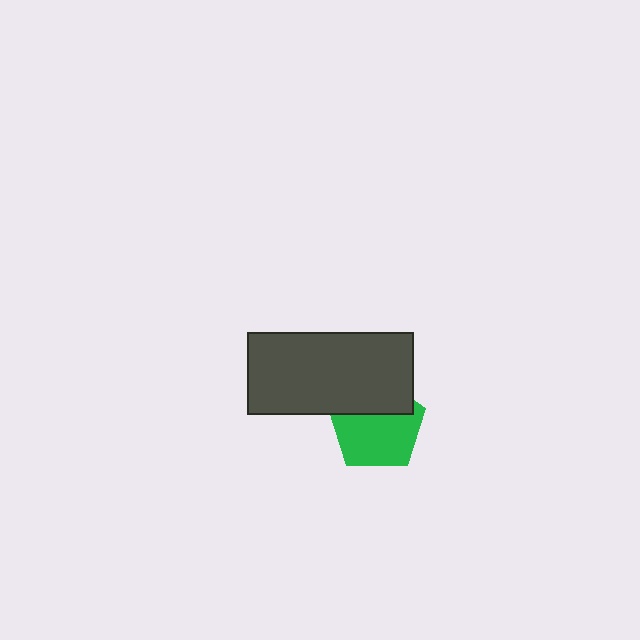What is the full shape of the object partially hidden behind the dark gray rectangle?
The partially hidden object is a green pentagon.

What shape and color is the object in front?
The object in front is a dark gray rectangle.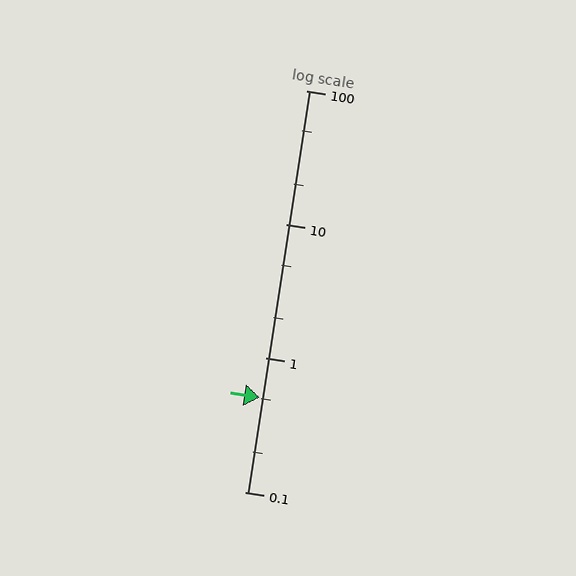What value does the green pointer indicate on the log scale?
The pointer indicates approximately 0.51.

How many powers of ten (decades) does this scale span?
The scale spans 3 decades, from 0.1 to 100.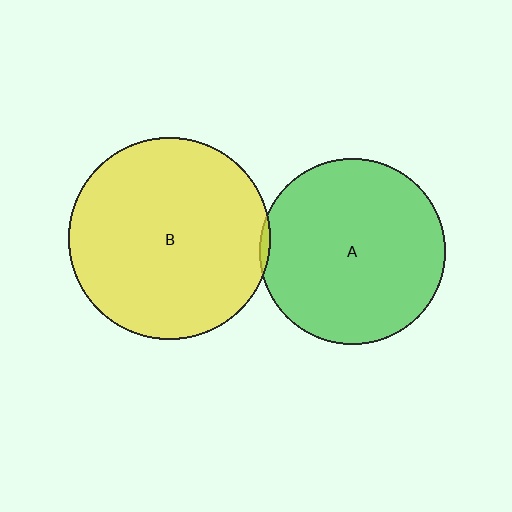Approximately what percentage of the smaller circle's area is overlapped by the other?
Approximately 5%.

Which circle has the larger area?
Circle B (yellow).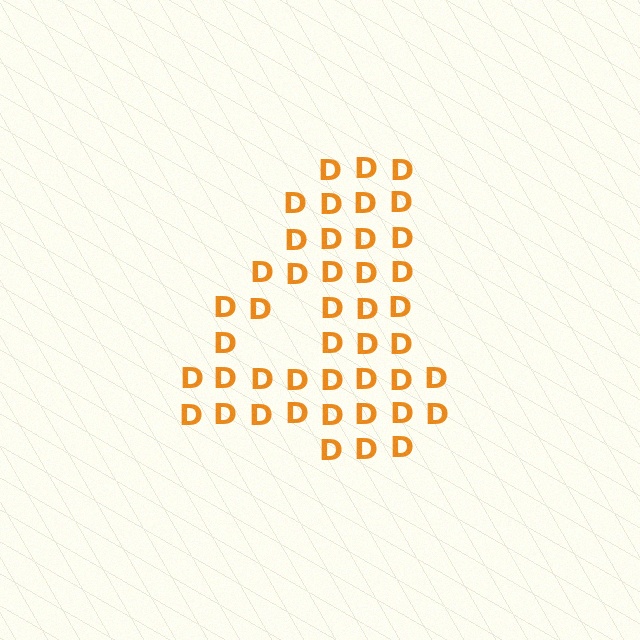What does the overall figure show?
The overall figure shows the digit 4.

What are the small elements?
The small elements are letter D's.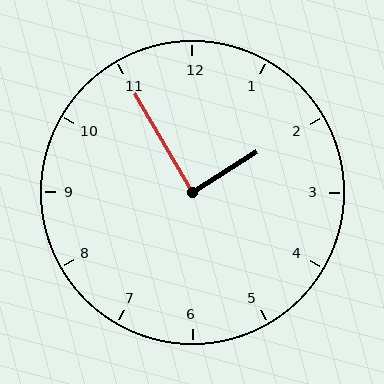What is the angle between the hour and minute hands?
Approximately 88 degrees.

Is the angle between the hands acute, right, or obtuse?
It is right.